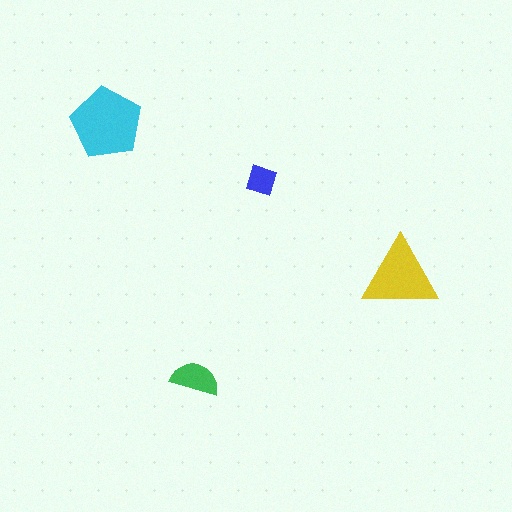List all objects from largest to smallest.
The cyan pentagon, the yellow triangle, the green semicircle, the blue diamond.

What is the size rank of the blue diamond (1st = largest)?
4th.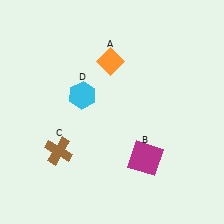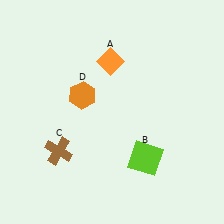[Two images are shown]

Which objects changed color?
B changed from magenta to lime. D changed from cyan to orange.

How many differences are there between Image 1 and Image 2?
There are 2 differences between the two images.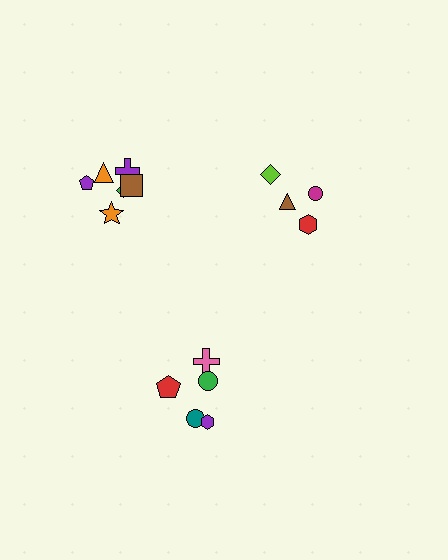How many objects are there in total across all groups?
There are 15 objects.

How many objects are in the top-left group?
There are 6 objects.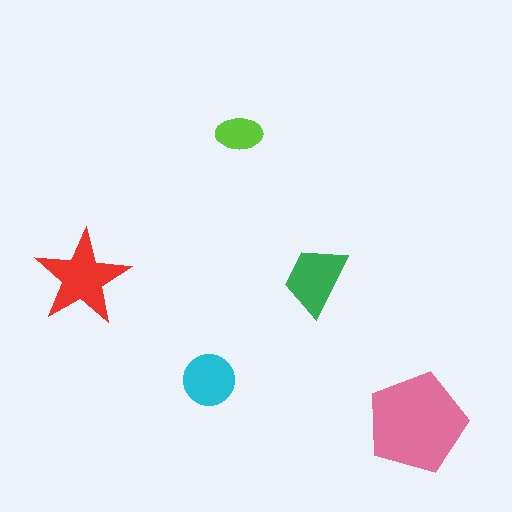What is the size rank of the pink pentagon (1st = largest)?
1st.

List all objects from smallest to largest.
The lime ellipse, the cyan circle, the green trapezoid, the red star, the pink pentagon.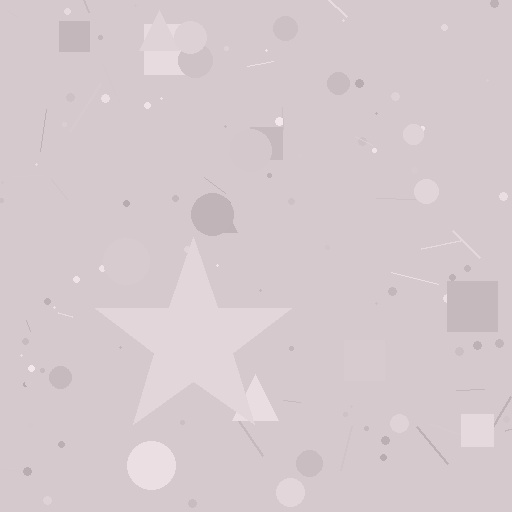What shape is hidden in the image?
A star is hidden in the image.